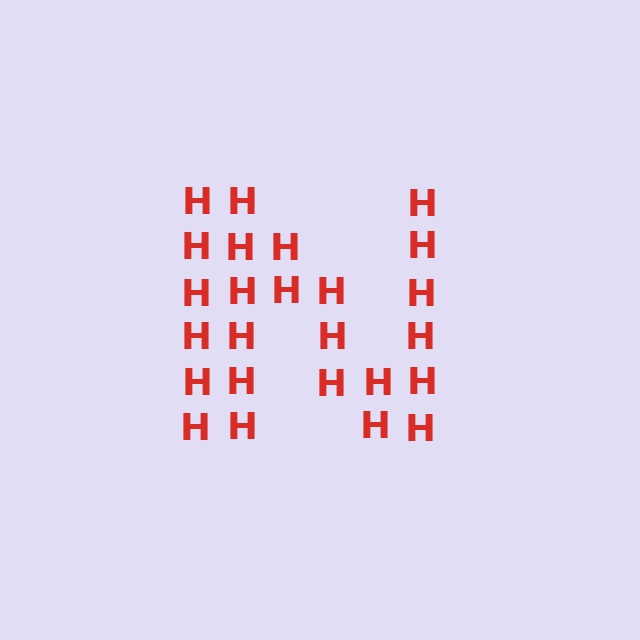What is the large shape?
The large shape is the letter N.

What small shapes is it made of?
It is made of small letter H's.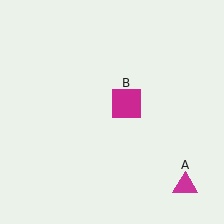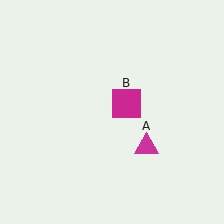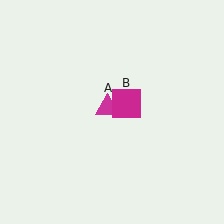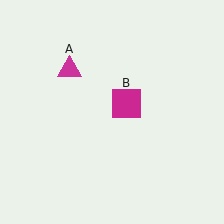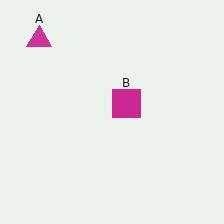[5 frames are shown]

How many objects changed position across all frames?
1 object changed position: magenta triangle (object A).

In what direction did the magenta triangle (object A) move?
The magenta triangle (object A) moved up and to the left.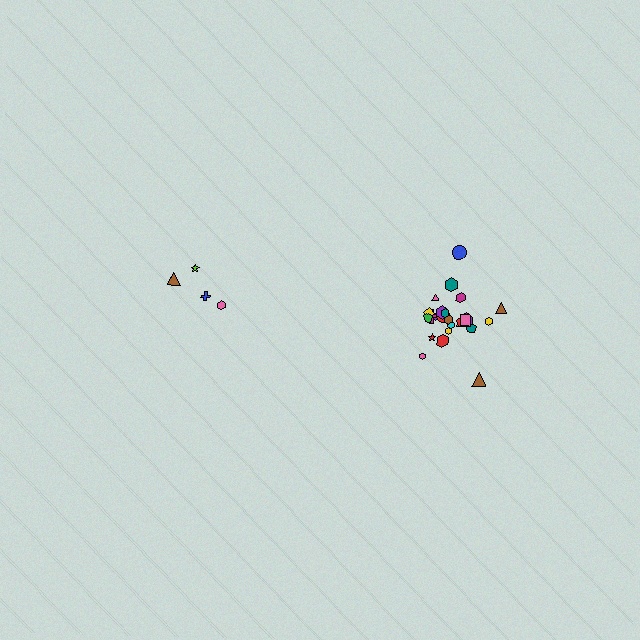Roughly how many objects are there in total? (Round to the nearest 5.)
Roughly 30 objects in total.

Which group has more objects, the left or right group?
The right group.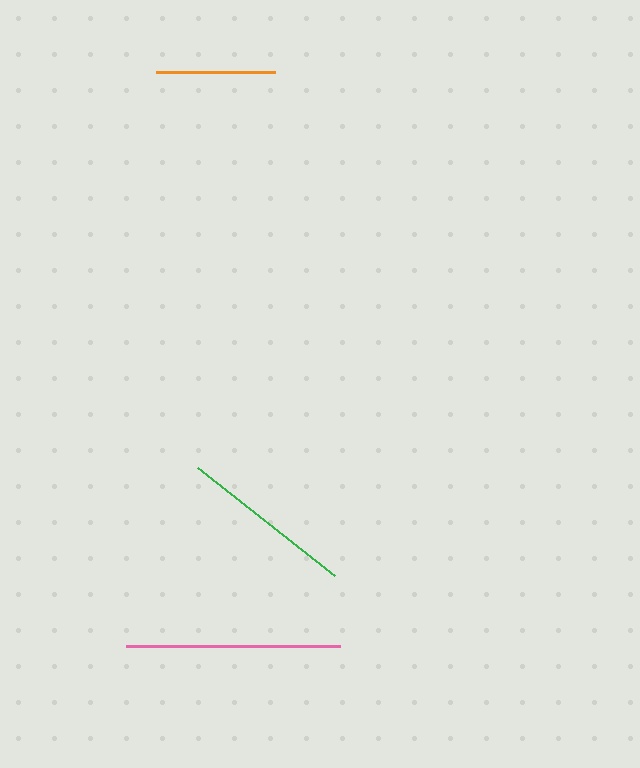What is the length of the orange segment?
The orange segment is approximately 119 pixels long.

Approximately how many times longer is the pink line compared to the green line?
The pink line is approximately 1.2 times the length of the green line.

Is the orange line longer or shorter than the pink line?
The pink line is longer than the orange line.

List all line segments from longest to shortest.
From longest to shortest: pink, green, orange.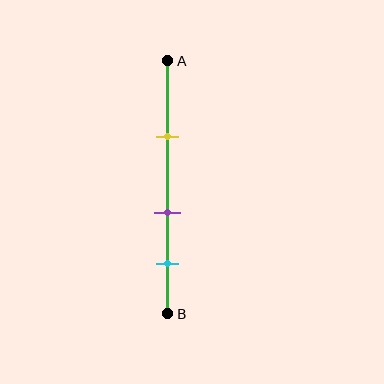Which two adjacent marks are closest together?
The purple and cyan marks are the closest adjacent pair.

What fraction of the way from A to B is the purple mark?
The purple mark is approximately 60% (0.6) of the way from A to B.